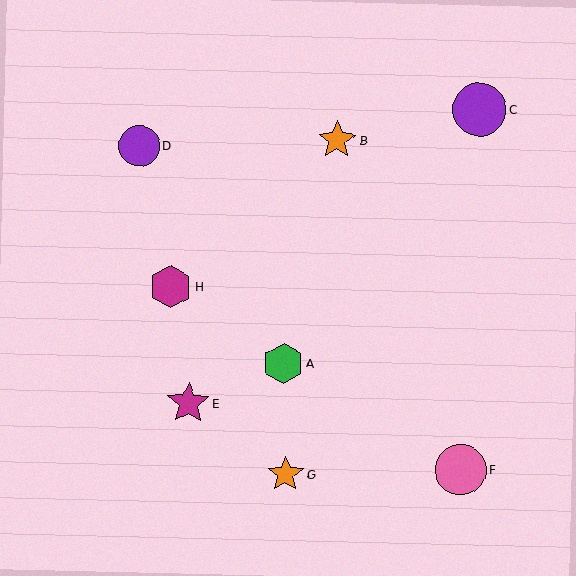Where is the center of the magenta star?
The center of the magenta star is at (188, 403).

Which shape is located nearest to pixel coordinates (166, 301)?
The magenta hexagon (labeled H) at (171, 287) is nearest to that location.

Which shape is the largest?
The purple circle (labeled C) is the largest.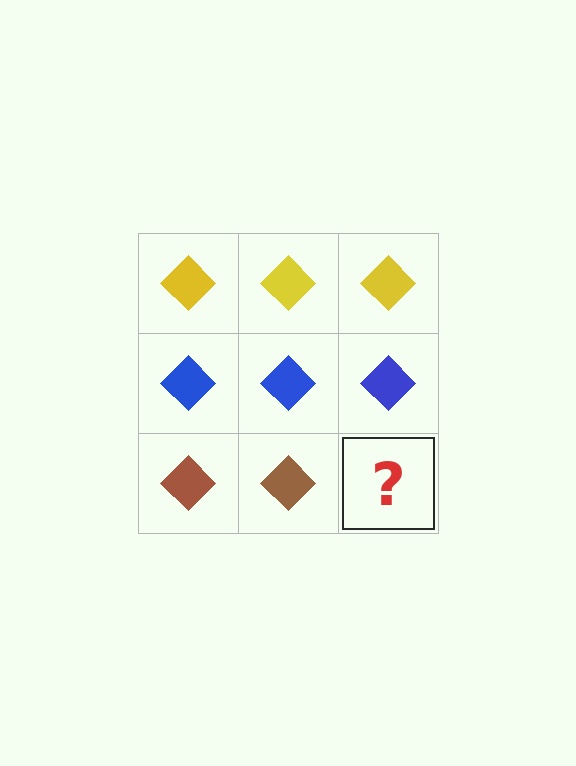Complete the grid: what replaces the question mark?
The question mark should be replaced with a brown diamond.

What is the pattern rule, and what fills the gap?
The rule is that each row has a consistent color. The gap should be filled with a brown diamond.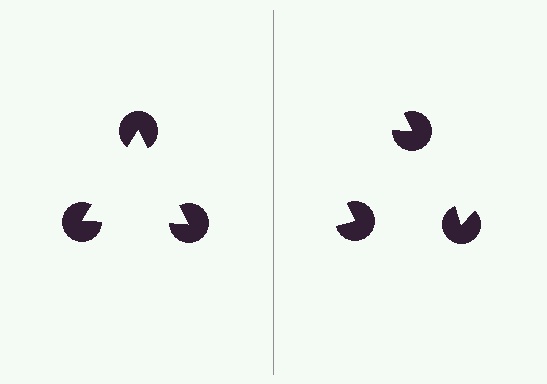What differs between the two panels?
The pac-man discs are positioned identically on both sides; only the wedge orientations differ. On the left they align to a triangle; on the right they are misaligned.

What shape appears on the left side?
An illusory triangle.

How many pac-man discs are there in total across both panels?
6 — 3 on each side.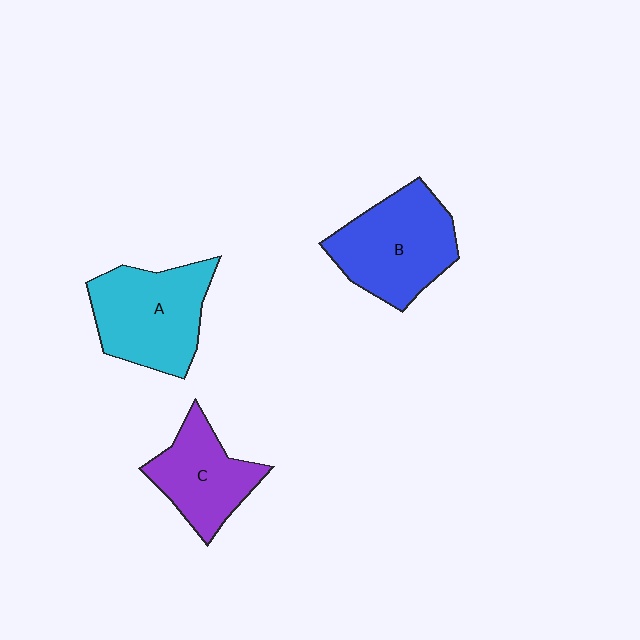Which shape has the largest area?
Shape B (blue).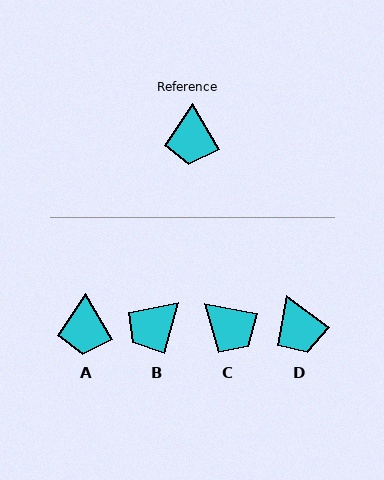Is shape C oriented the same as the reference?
No, it is off by about 48 degrees.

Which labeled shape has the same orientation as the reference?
A.